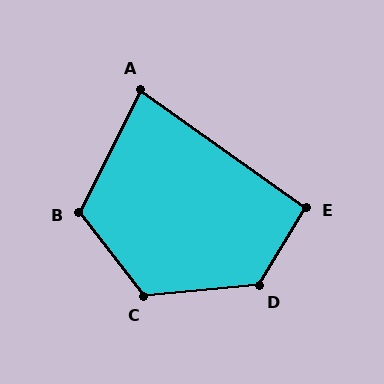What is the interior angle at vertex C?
Approximately 122 degrees (obtuse).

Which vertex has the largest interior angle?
D, at approximately 126 degrees.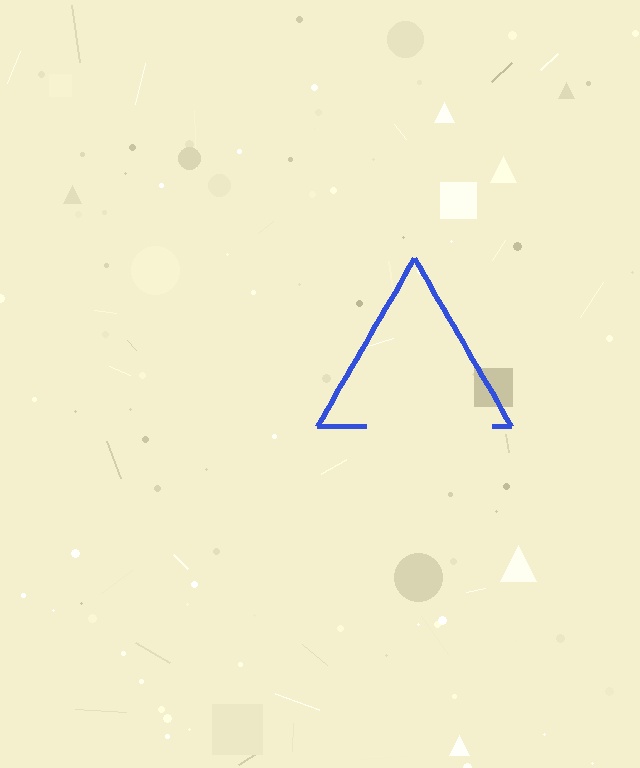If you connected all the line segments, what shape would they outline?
They would outline a triangle.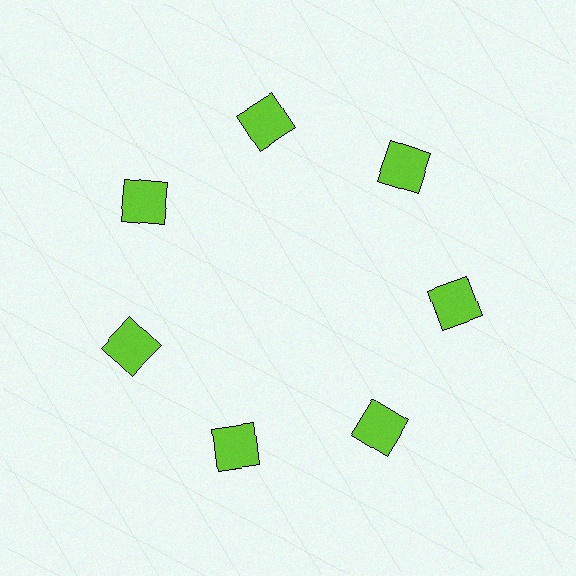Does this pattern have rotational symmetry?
Yes, this pattern has 7-fold rotational symmetry. It looks the same after rotating 51 degrees around the center.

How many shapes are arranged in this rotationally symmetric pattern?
There are 7 shapes, arranged in 7 groups of 1.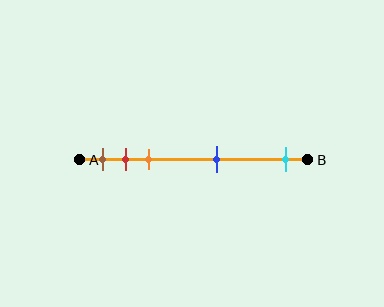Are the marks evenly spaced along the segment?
No, the marks are not evenly spaced.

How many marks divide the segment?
There are 5 marks dividing the segment.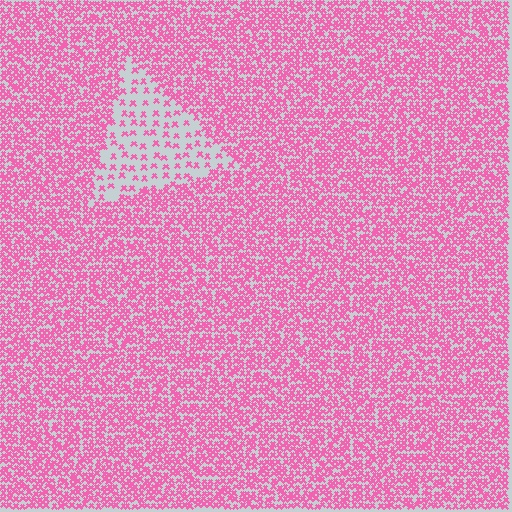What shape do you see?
I see a triangle.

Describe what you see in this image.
The image contains small pink elements arranged at two different densities. A triangle-shaped region is visible where the elements are less densely packed than the surrounding area.